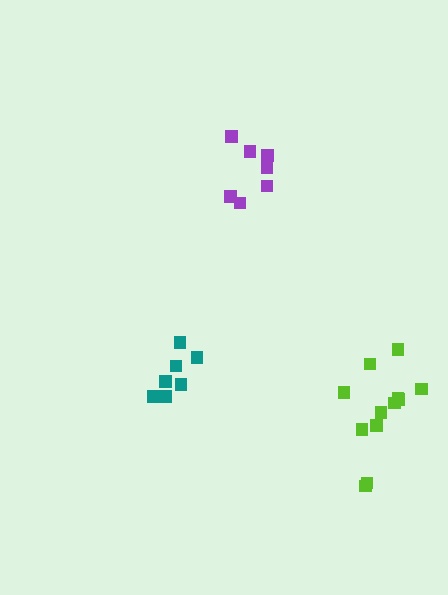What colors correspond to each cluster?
The clusters are colored: purple, lime, teal.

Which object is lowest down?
The lime cluster is bottommost.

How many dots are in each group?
Group 1: 7 dots, Group 2: 12 dots, Group 3: 7 dots (26 total).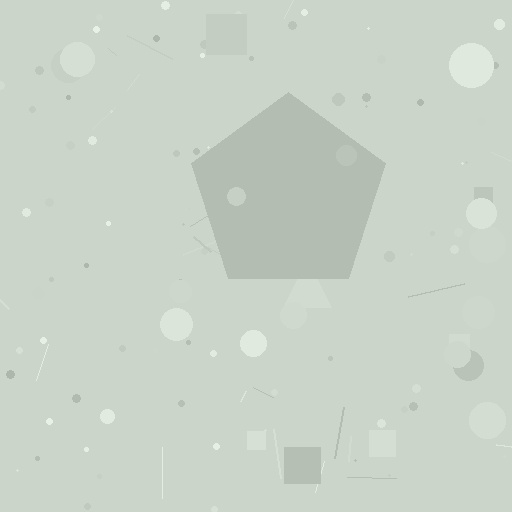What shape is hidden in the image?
A pentagon is hidden in the image.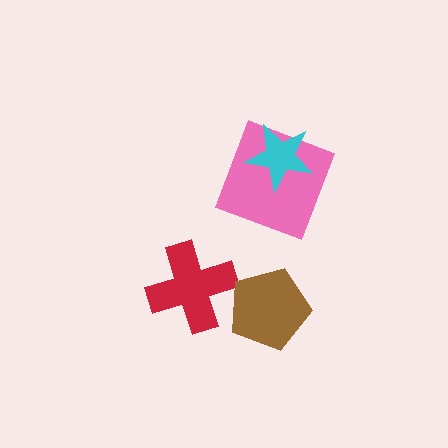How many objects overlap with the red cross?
0 objects overlap with the red cross.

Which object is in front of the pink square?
The cyan star is in front of the pink square.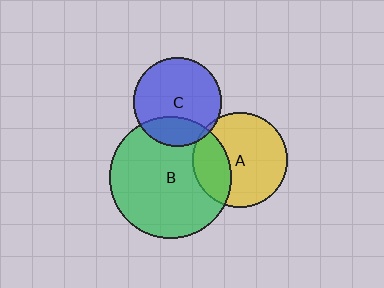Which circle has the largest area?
Circle B (green).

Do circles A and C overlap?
Yes.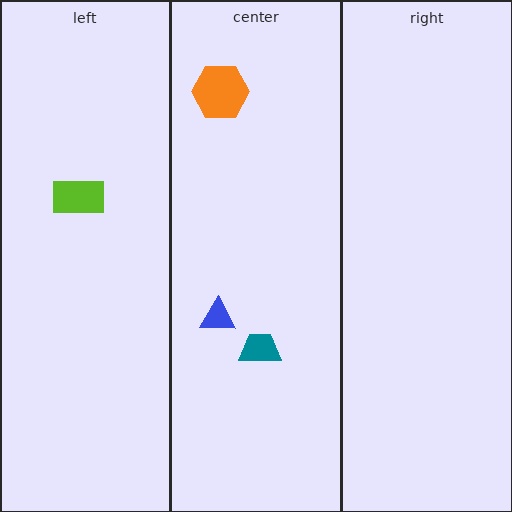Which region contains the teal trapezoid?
The center region.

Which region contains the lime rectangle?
The left region.